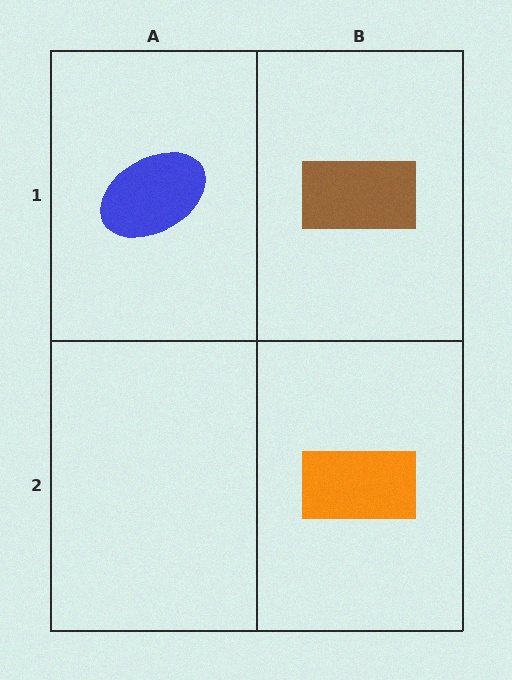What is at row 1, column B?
A brown rectangle.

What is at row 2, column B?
An orange rectangle.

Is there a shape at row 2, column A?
No, that cell is empty.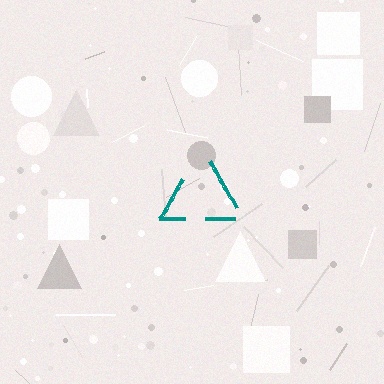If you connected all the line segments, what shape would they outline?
They would outline a triangle.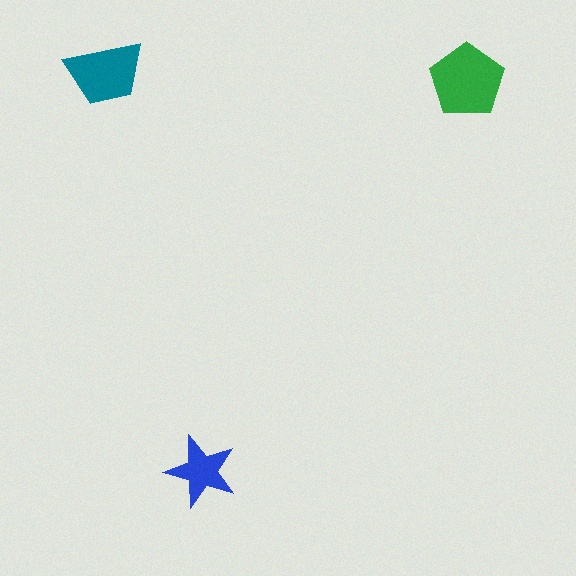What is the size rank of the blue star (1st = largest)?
3rd.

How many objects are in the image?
There are 3 objects in the image.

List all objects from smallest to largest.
The blue star, the teal trapezoid, the green pentagon.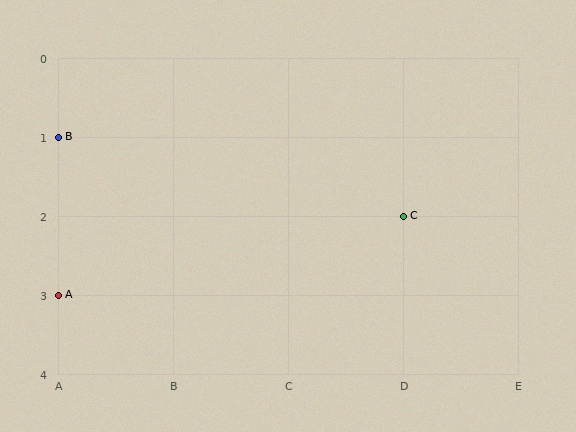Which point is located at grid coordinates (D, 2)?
Point C is at (D, 2).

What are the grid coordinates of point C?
Point C is at grid coordinates (D, 2).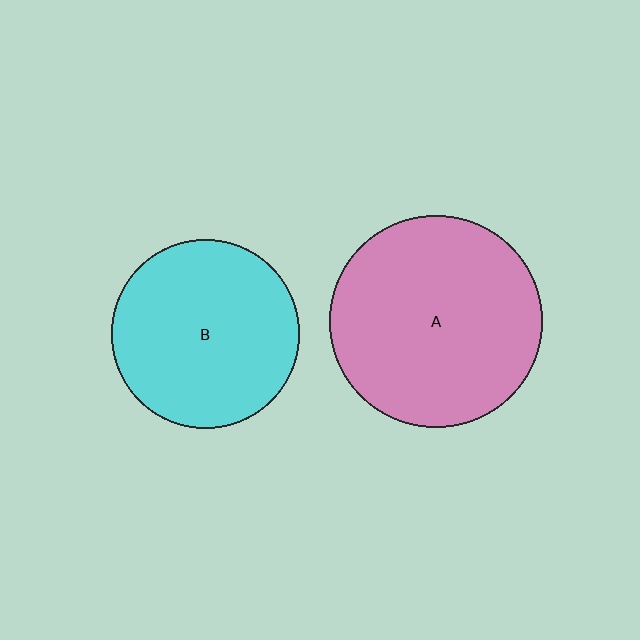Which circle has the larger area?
Circle A (pink).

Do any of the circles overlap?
No, none of the circles overlap.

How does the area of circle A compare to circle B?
Approximately 1.3 times.